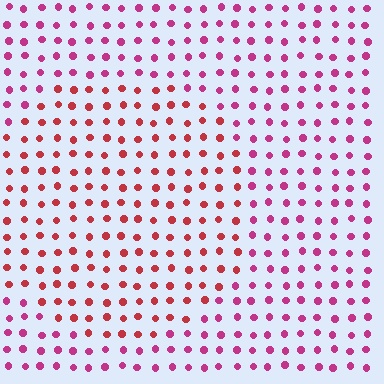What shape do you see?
I see a circle.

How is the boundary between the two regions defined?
The boundary is defined purely by a slight shift in hue (about 31 degrees). Spacing, size, and orientation are identical on both sides.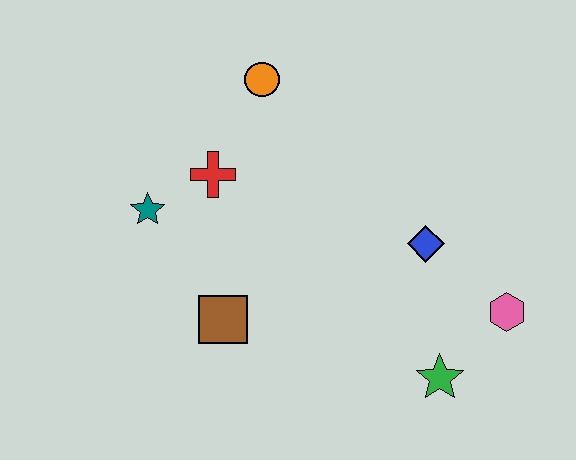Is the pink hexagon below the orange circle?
Yes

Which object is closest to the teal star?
The red cross is closest to the teal star.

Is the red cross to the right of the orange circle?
No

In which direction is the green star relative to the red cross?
The green star is to the right of the red cross.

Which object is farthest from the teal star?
The pink hexagon is farthest from the teal star.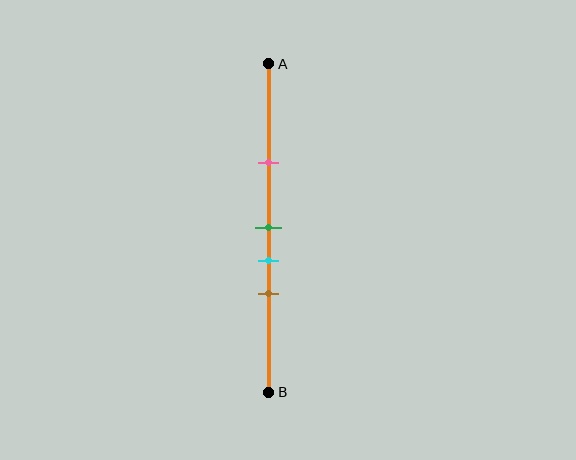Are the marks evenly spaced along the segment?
No, the marks are not evenly spaced.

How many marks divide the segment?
There are 4 marks dividing the segment.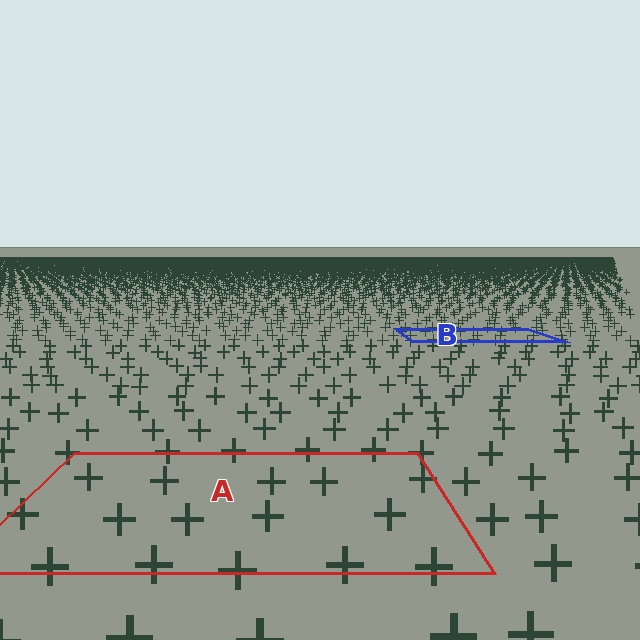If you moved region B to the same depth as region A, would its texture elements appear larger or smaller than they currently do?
They would appear larger. At a closer depth, the same texture elements are projected at a bigger on-screen size.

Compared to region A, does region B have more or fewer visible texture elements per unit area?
Region B has more texture elements per unit area — they are packed more densely because it is farther away.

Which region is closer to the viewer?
Region A is closer. The texture elements there are larger and more spread out.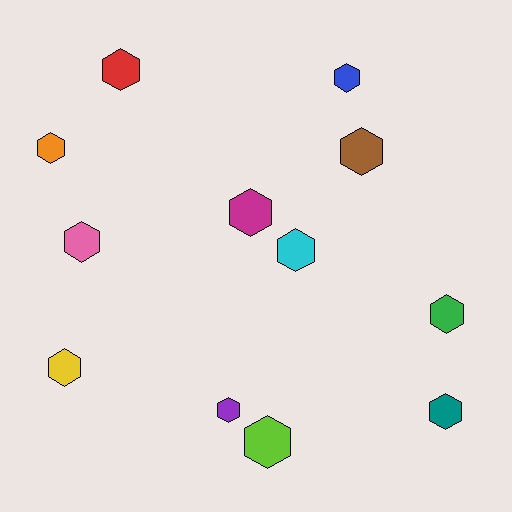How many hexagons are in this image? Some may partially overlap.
There are 12 hexagons.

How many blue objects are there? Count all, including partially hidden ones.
There is 1 blue object.